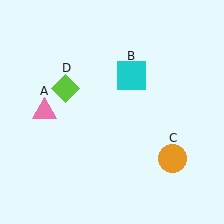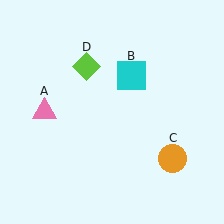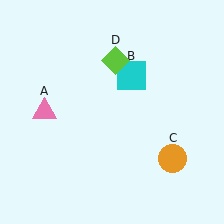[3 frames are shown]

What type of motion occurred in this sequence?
The lime diamond (object D) rotated clockwise around the center of the scene.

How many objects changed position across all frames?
1 object changed position: lime diamond (object D).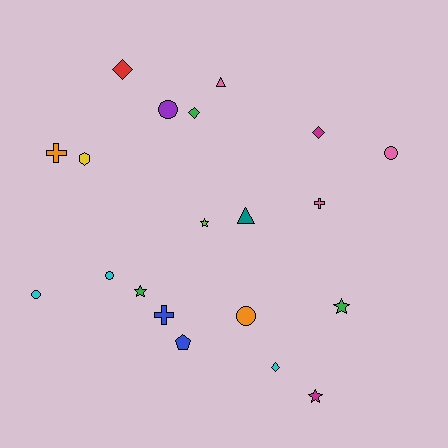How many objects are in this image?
There are 20 objects.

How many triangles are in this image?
There are 2 triangles.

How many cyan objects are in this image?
There are 3 cyan objects.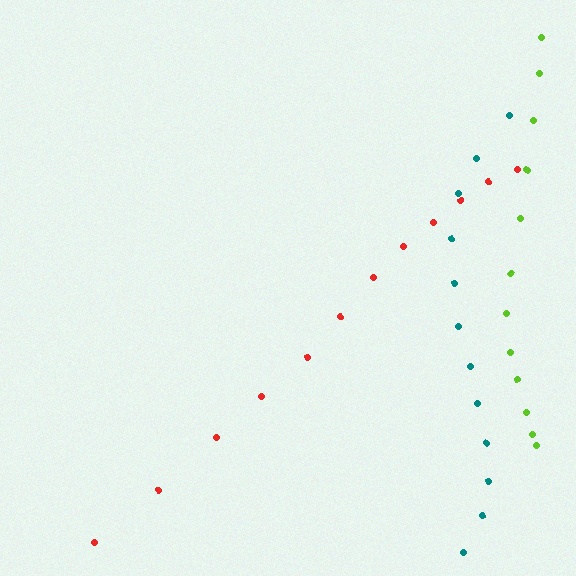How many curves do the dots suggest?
There are 3 distinct paths.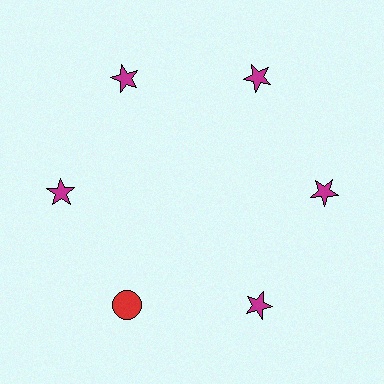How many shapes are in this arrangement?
There are 6 shapes arranged in a ring pattern.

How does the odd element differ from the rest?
It differs in both color (red instead of magenta) and shape (circle instead of star).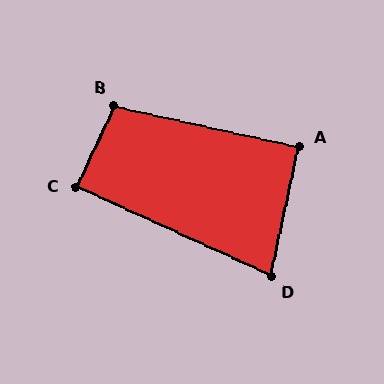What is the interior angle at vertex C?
Approximately 89 degrees (approximately right).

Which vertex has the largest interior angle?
B, at approximately 103 degrees.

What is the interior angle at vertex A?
Approximately 91 degrees (approximately right).